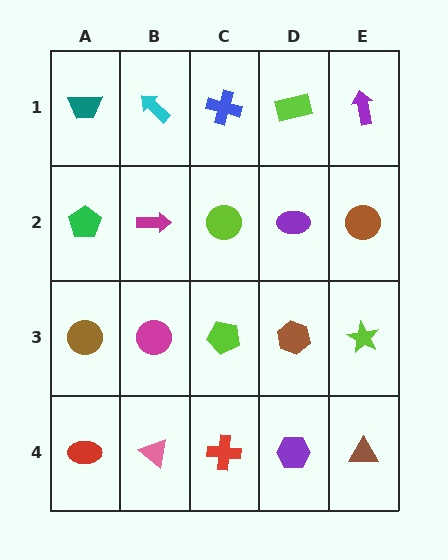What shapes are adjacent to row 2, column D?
A lime rectangle (row 1, column D), a brown hexagon (row 3, column D), a lime circle (row 2, column C), a brown circle (row 2, column E).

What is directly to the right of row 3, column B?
A lime pentagon.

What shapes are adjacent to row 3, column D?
A purple ellipse (row 2, column D), a purple hexagon (row 4, column D), a lime pentagon (row 3, column C), a lime star (row 3, column E).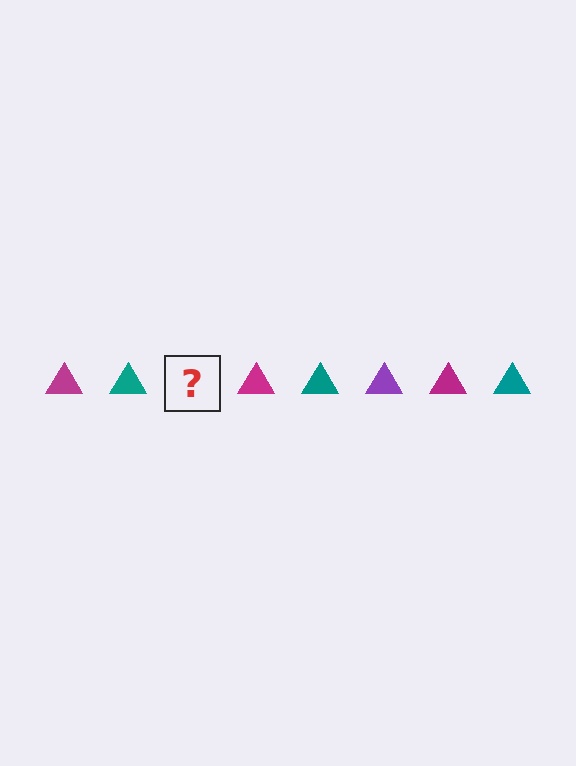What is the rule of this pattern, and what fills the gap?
The rule is that the pattern cycles through magenta, teal, purple triangles. The gap should be filled with a purple triangle.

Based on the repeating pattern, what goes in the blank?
The blank should be a purple triangle.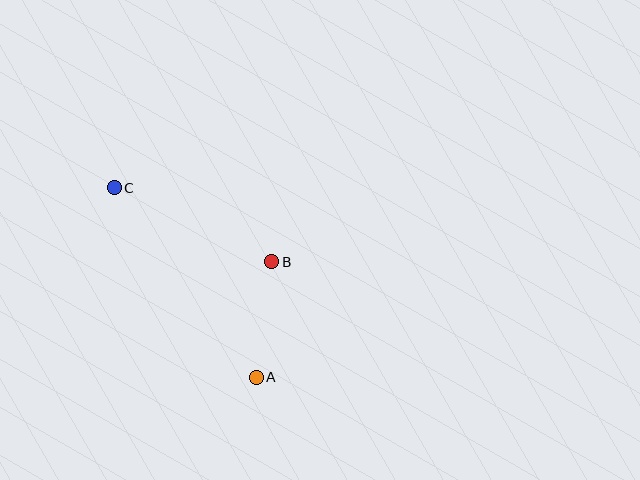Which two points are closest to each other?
Points A and B are closest to each other.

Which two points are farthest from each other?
Points A and C are farthest from each other.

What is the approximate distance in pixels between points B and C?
The distance between B and C is approximately 174 pixels.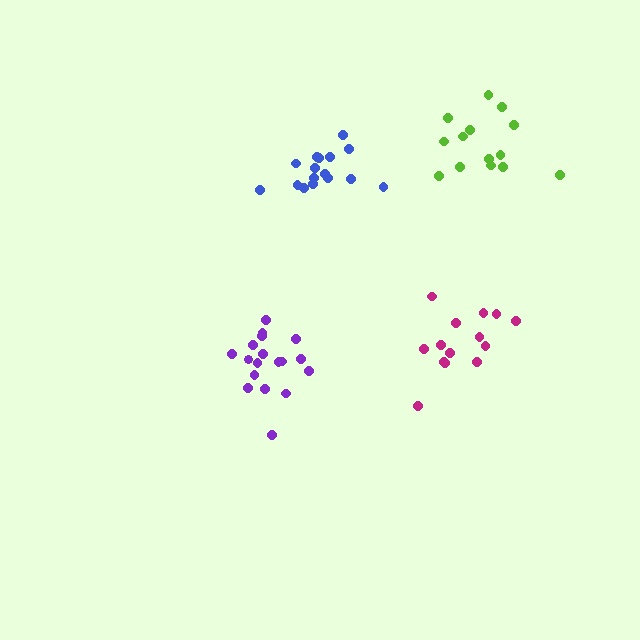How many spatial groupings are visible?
There are 4 spatial groupings.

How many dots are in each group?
Group 1: 16 dots, Group 2: 19 dots, Group 3: 14 dots, Group 4: 14 dots (63 total).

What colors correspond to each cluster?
The clusters are colored: blue, purple, lime, magenta.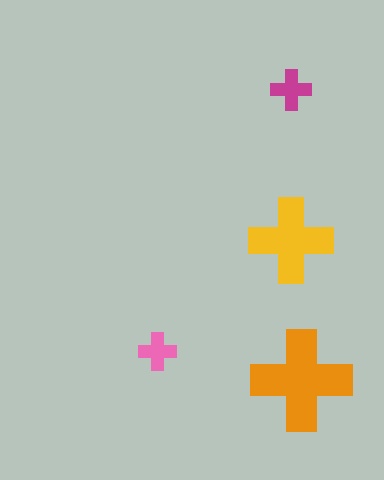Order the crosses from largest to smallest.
the orange one, the yellow one, the magenta one, the pink one.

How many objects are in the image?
There are 4 objects in the image.